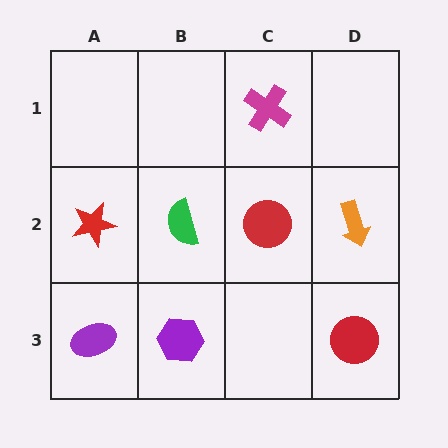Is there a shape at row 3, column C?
No, that cell is empty.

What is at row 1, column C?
A magenta cross.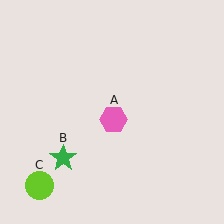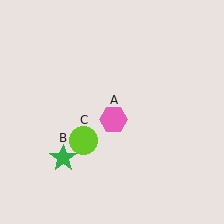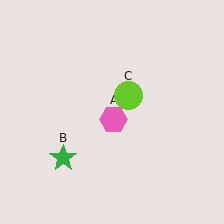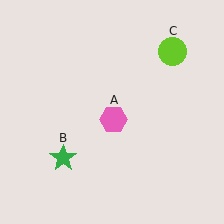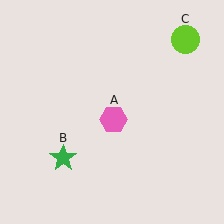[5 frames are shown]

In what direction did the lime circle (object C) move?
The lime circle (object C) moved up and to the right.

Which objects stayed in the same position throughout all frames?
Pink hexagon (object A) and green star (object B) remained stationary.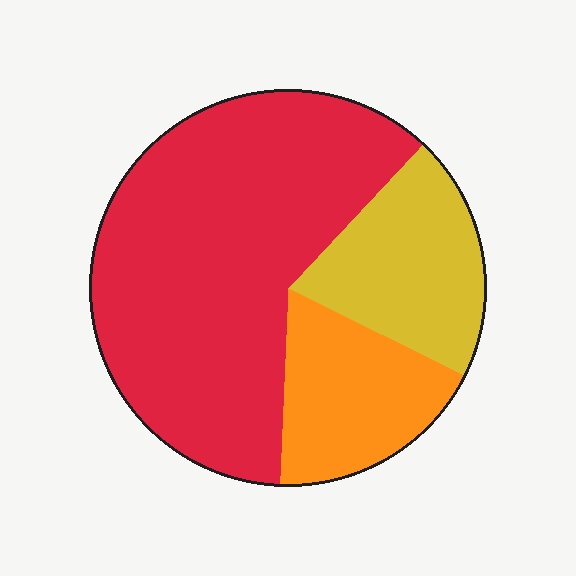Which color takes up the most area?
Red, at roughly 60%.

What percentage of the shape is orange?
Orange takes up less than a quarter of the shape.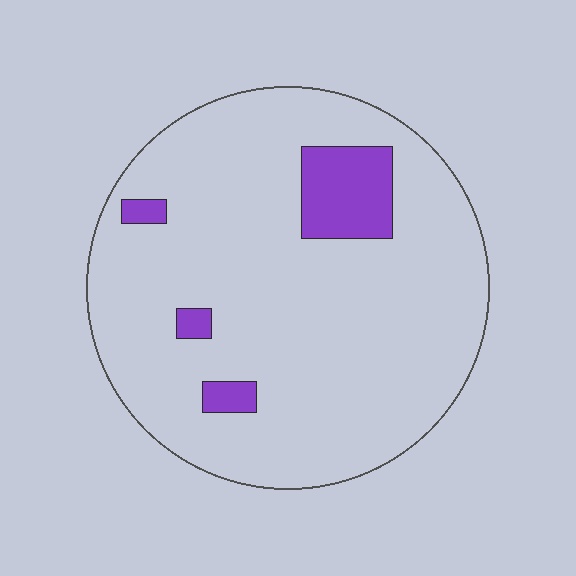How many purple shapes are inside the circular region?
4.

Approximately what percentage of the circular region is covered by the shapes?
Approximately 10%.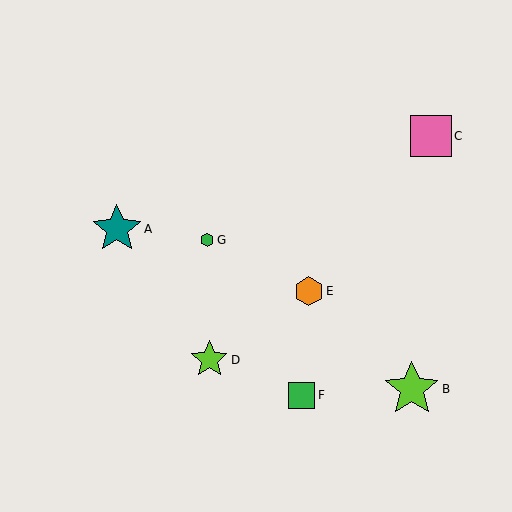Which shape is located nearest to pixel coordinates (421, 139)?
The pink square (labeled C) at (431, 136) is nearest to that location.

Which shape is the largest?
The lime star (labeled B) is the largest.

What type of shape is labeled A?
Shape A is a teal star.